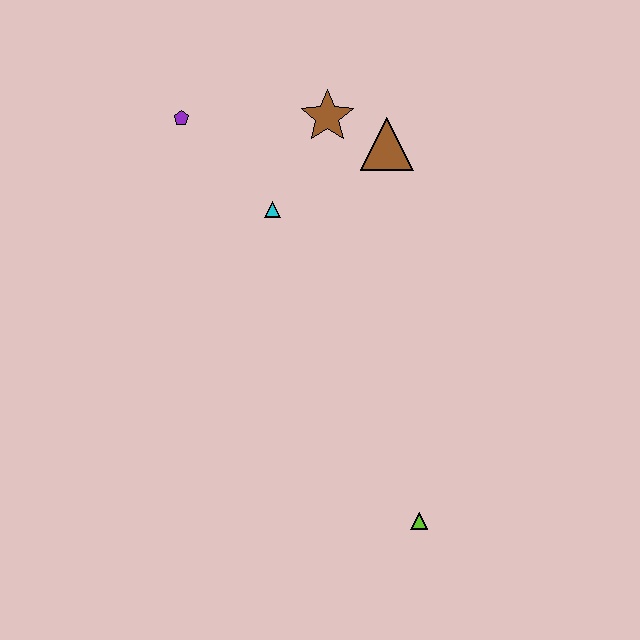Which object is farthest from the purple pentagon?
The lime triangle is farthest from the purple pentagon.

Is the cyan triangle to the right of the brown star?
No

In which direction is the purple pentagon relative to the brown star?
The purple pentagon is to the left of the brown star.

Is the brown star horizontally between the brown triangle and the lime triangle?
No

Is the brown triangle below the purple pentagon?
Yes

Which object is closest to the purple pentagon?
The cyan triangle is closest to the purple pentagon.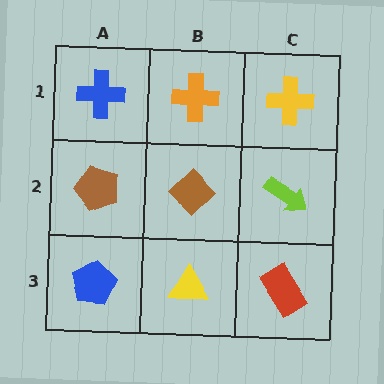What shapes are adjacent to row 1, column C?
A lime arrow (row 2, column C), an orange cross (row 1, column B).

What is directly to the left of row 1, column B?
A blue cross.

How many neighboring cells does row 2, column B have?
4.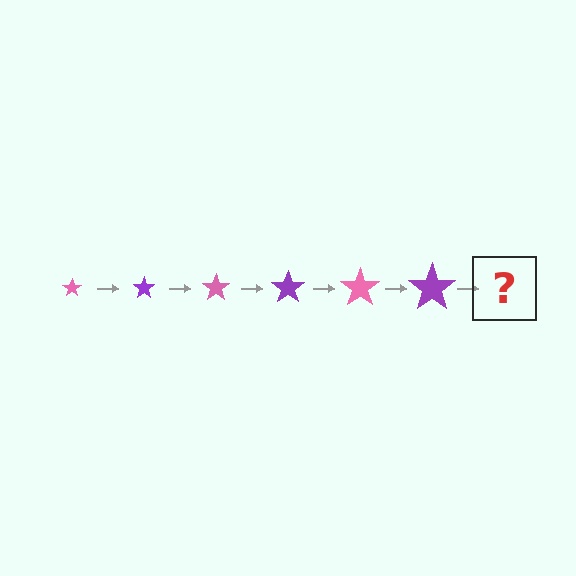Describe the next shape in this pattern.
It should be a pink star, larger than the previous one.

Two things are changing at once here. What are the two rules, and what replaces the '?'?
The two rules are that the star grows larger each step and the color cycles through pink and purple. The '?' should be a pink star, larger than the previous one.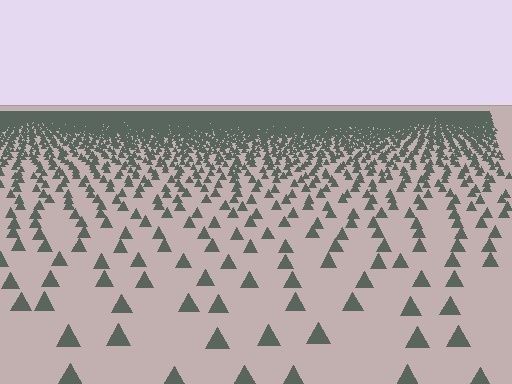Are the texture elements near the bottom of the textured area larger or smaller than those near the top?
Larger. Near the bottom, elements are closer to the viewer and appear at a bigger on-screen size.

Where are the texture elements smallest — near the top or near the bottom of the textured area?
Near the top.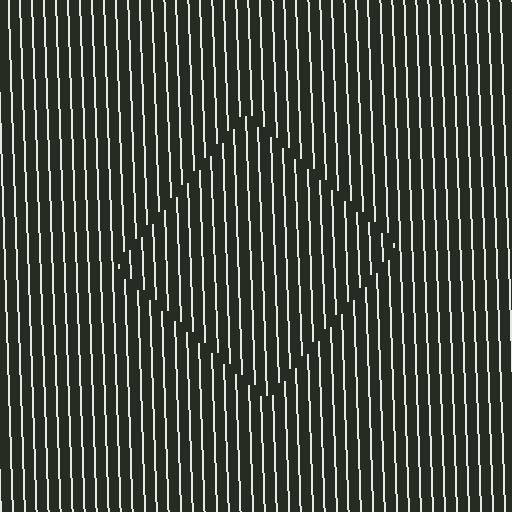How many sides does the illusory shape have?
4 sides — the line-ends trace a square.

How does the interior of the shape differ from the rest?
The interior of the shape contains the same grating, shifted by half a period — the contour is defined by the phase discontinuity where line-ends from the inner and outer gratings abut.